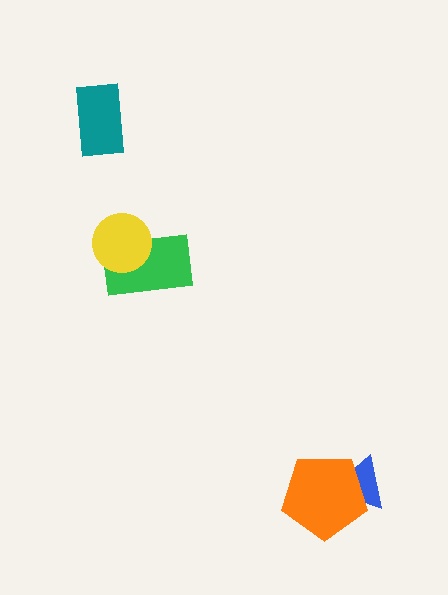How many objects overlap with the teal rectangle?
0 objects overlap with the teal rectangle.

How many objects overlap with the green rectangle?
1 object overlaps with the green rectangle.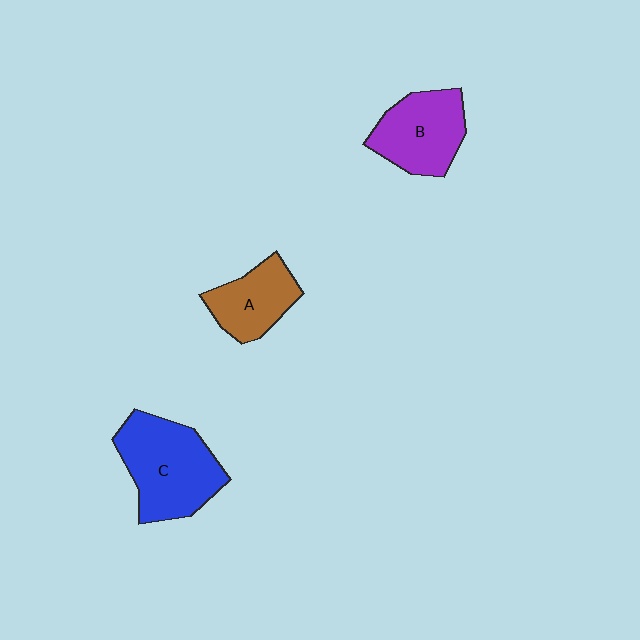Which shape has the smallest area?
Shape A (brown).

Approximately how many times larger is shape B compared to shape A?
Approximately 1.2 times.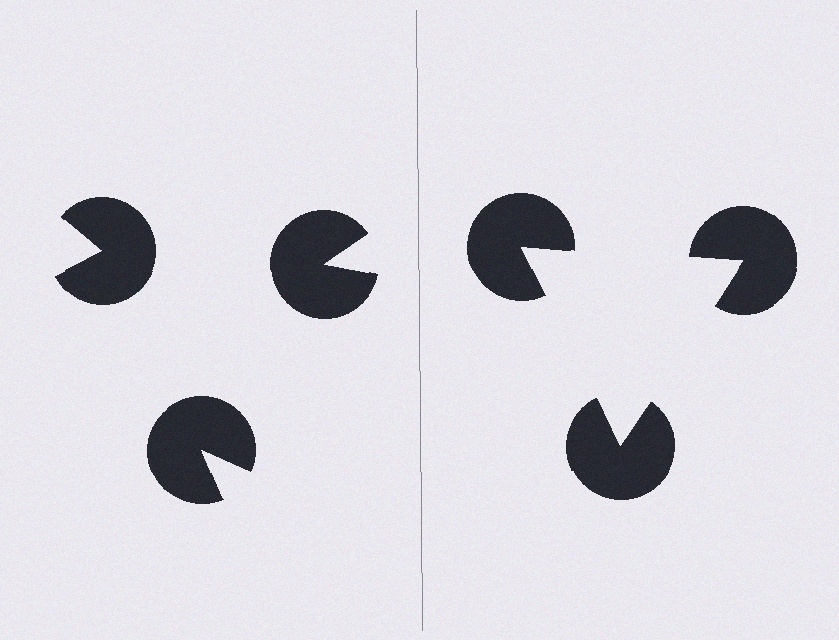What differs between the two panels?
The pac-man discs are positioned identically on both sides; only the wedge orientations differ. On the right they align to a triangle; on the left they are misaligned.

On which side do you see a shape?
An illusory triangle appears on the right side. On the left side the wedge cuts are rotated, so no coherent shape forms.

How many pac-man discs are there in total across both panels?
6 — 3 on each side.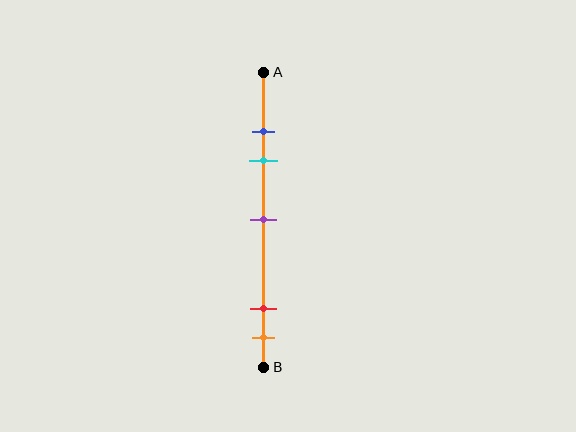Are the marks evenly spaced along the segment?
No, the marks are not evenly spaced.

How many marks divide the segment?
There are 5 marks dividing the segment.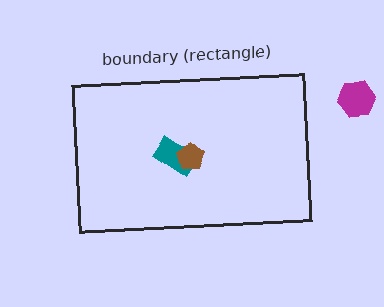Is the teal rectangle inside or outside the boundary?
Inside.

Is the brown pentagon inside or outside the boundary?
Inside.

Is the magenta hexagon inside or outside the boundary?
Outside.